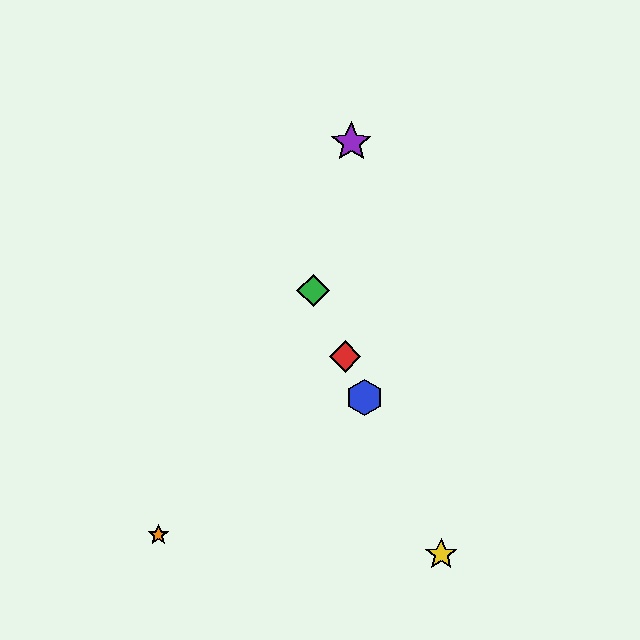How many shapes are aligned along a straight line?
4 shapes (the red diamond, the blue hexagon, the green diamond, the yellow star) are aligned along a straight line.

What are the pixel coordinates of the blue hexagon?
The blue hexagon is at (365, 397).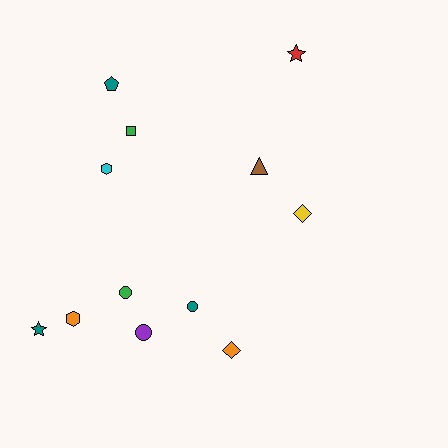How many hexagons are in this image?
There are 2 hexagons.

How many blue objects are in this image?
There are no blue objects.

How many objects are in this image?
There are 12 objects.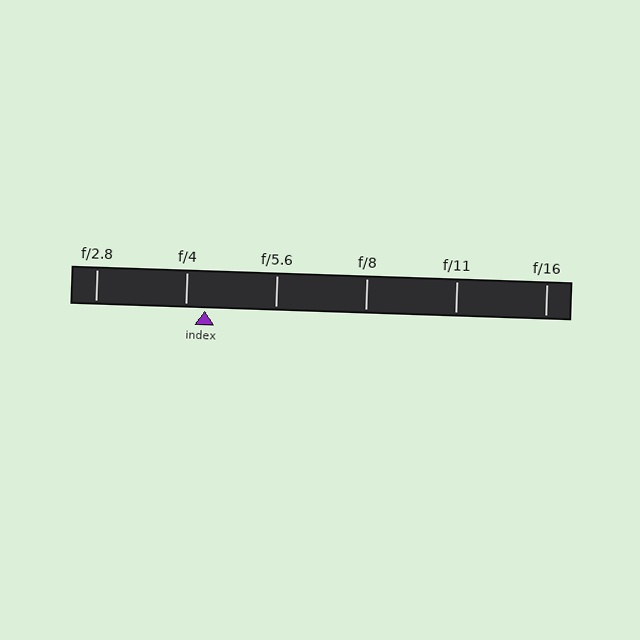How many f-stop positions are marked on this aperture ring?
There are 6 f-stop positions marked.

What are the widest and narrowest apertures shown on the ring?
The widest aperture shown is f/2.8 and the narrowest is f/16.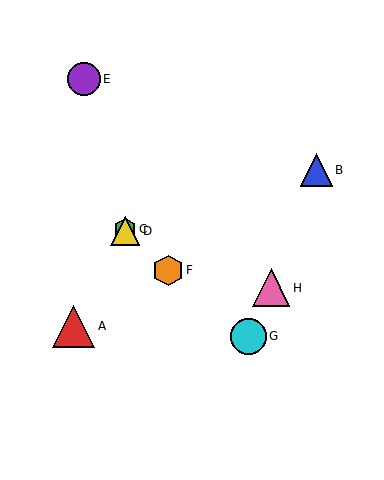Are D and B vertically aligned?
No, D is at x≈125 and B is at x≈316.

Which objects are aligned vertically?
Objects C, D are aligned vertically.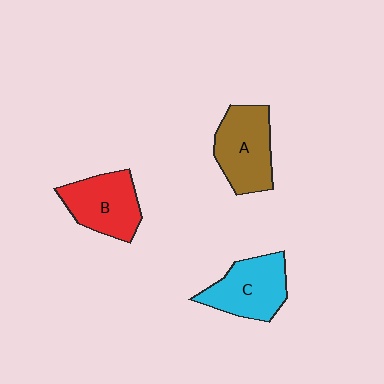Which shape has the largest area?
Shape A (brown).